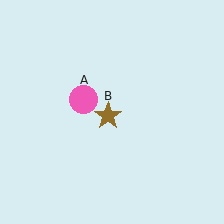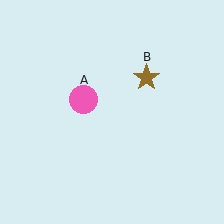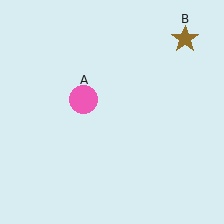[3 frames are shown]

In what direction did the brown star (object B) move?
The brown star (object B) moved up and to the right.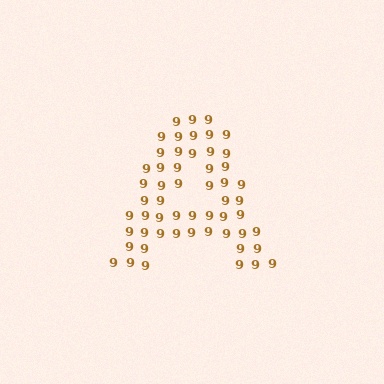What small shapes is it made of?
It is made of small digit 9's.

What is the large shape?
The large shape is the letter A.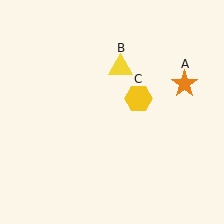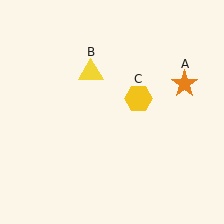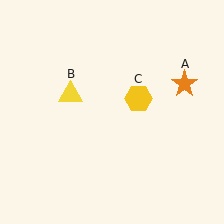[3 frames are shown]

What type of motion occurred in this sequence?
The yellow triangle (object B) rotated counterclockwise around the center of the scene.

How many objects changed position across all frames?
1 object changed position: yellow triangle (object B).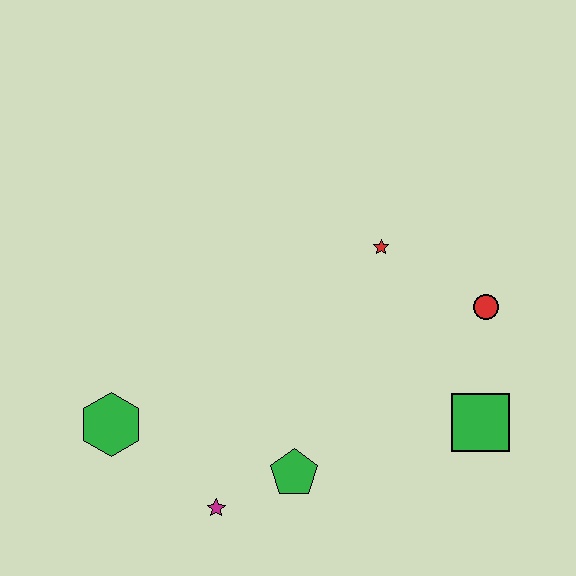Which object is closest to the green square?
The red circle is closest to the green square.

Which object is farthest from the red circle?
The green hexagon is farthest from the red circle.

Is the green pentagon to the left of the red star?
Yes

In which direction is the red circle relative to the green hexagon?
The red circle is to the right of the green hexagon.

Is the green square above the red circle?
No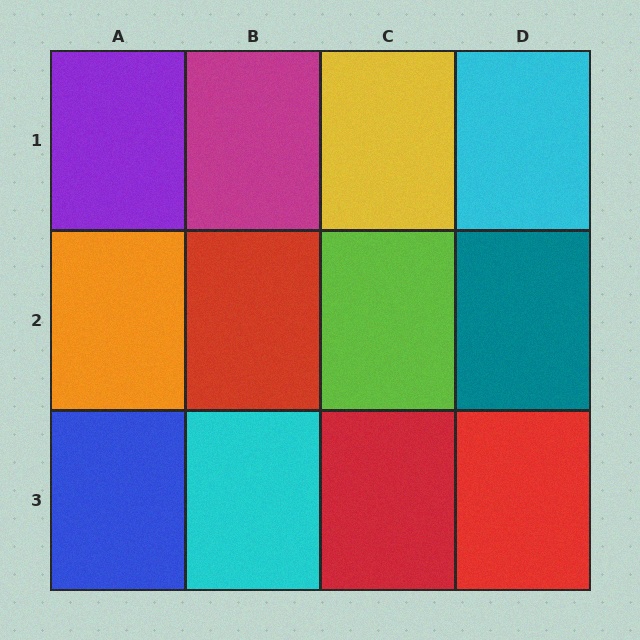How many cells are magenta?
1 cell is magenta.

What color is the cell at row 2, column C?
Lime.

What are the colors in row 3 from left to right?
Blue, cyan, red, red.